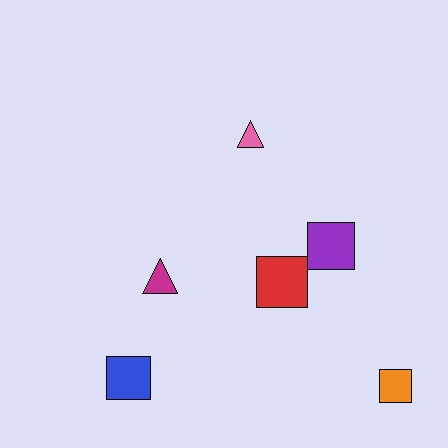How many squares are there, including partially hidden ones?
There are 4 squares.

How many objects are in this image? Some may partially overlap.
There are 6 objects.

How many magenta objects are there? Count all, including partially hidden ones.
There is 1 magenta object.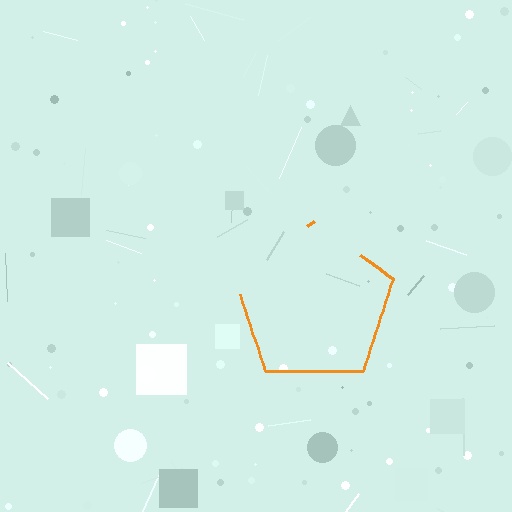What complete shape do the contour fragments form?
The contour fragments form a pentagon.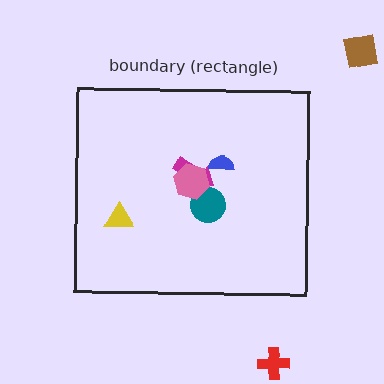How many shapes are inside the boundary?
5 inside, 2 outside.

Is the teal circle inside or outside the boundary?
Inside.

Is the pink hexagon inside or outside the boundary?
Inside.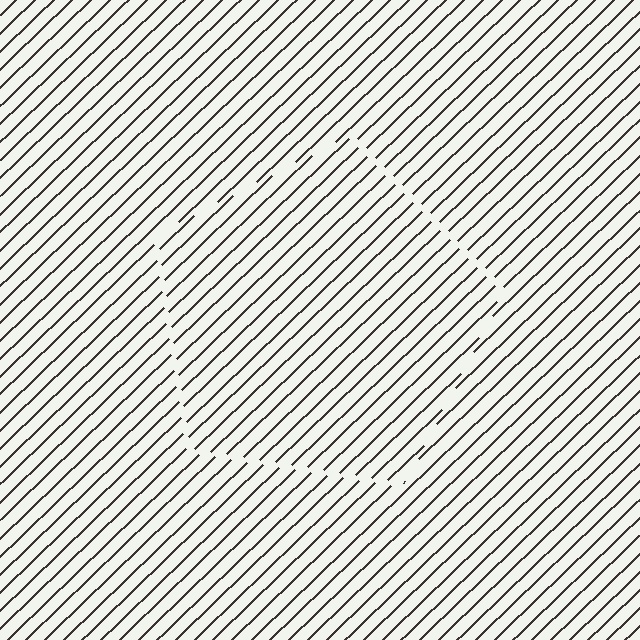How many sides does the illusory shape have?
5 sides — the line-ends trace a pentagon.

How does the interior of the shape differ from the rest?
The interior of the shape contains the same grating, shifted by half a period — the contour is defined by the phase discontinuity where line-ends from the inner and outer gratings abut.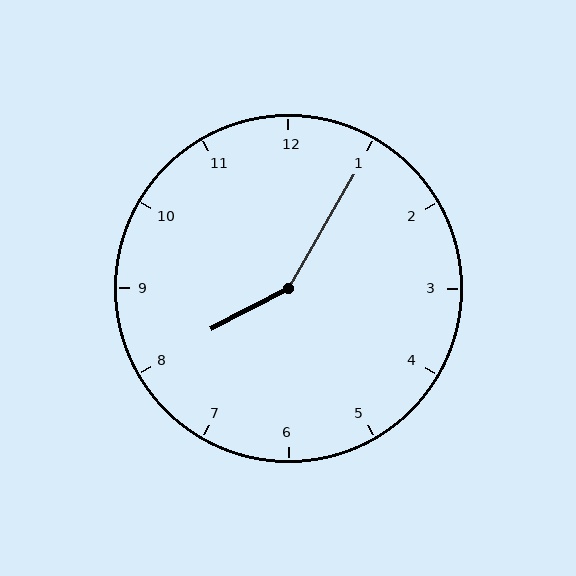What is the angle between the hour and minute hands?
Approximately 148 degrees.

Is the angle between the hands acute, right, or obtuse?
It is obtuse.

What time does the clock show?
8:05.